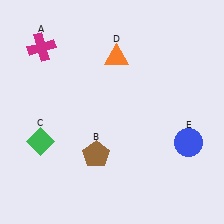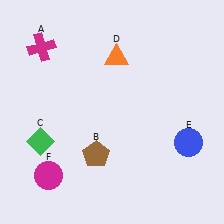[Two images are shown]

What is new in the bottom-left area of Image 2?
A magenta circle (F) was added in the bottom-left area of Image 2.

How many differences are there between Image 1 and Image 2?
There is 1 difference between the two images.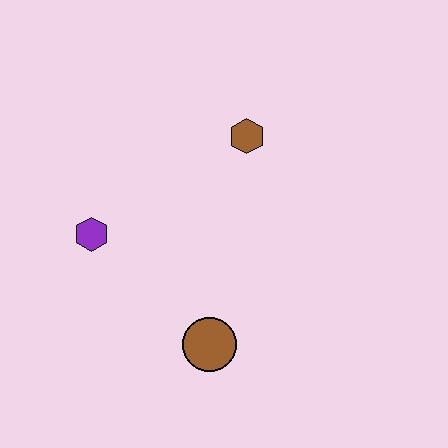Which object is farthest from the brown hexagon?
The brown circle is farthest from the brown hexagon.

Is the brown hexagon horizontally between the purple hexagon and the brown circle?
No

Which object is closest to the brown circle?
The purple hexagon is closest to the brown circle.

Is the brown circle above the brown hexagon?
No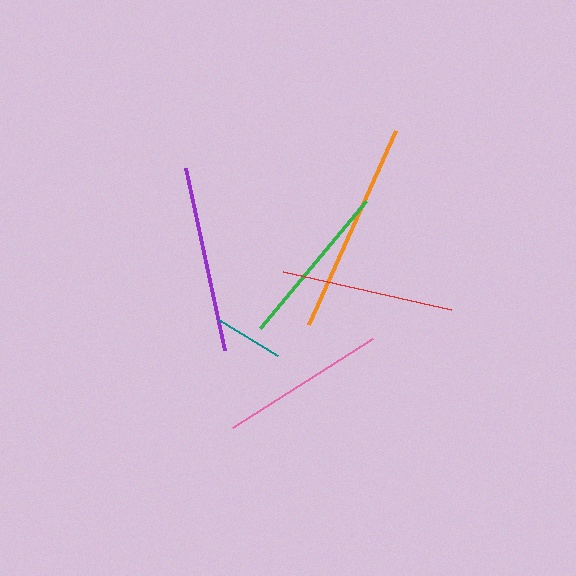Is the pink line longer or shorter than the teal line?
The pink line is longer than the teal line.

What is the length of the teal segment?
The teal segment is approximately 69 pixels long.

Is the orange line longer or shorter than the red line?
The orange line is longer than the red line.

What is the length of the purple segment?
The purple segment is approximately 187 pixels long.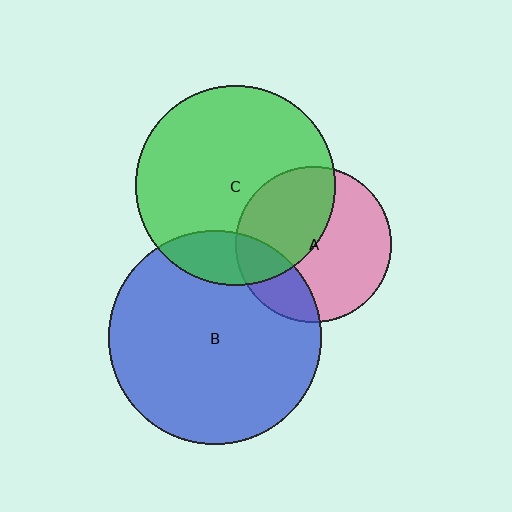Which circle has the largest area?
Circle B (blue).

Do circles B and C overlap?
Yes.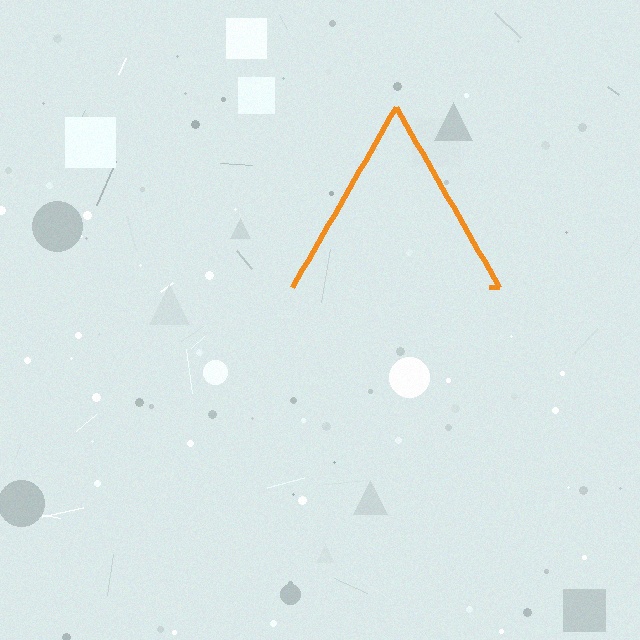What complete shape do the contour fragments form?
The contour fragments form a triangle.